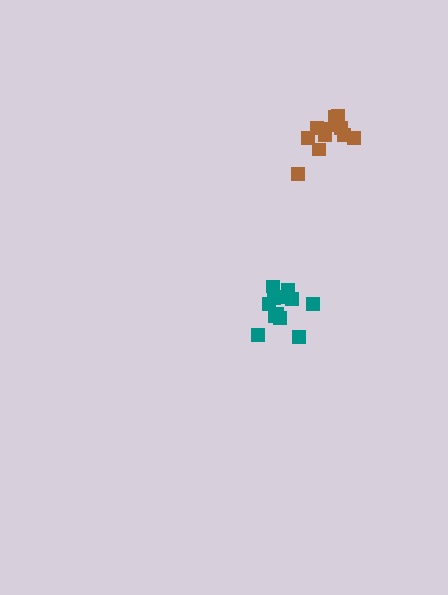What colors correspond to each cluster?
The clusters are colored: brown, teal.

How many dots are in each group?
Group 1: 12 dots, Group 2: 12 dots (24 total).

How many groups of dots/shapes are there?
There are 2 groups.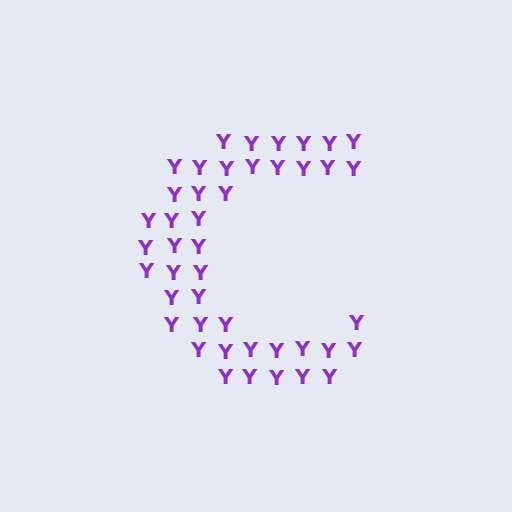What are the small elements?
The small elements are letter Y's.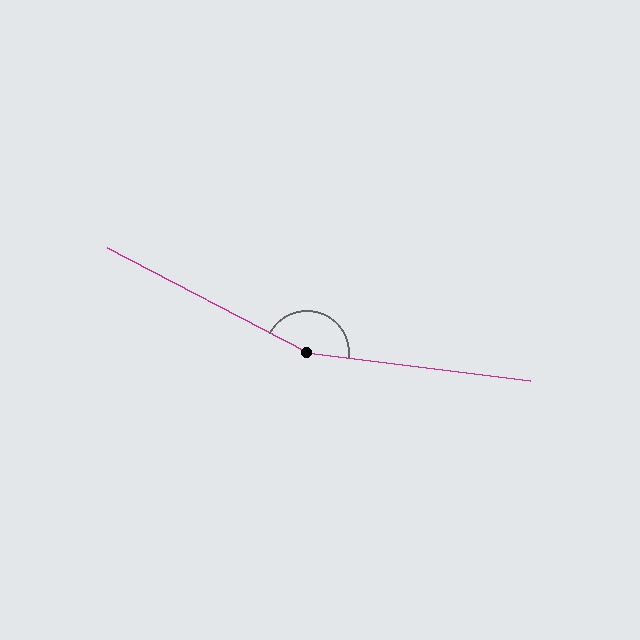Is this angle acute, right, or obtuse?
It is obtuse.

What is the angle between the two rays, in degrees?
Approximately 159 degrees.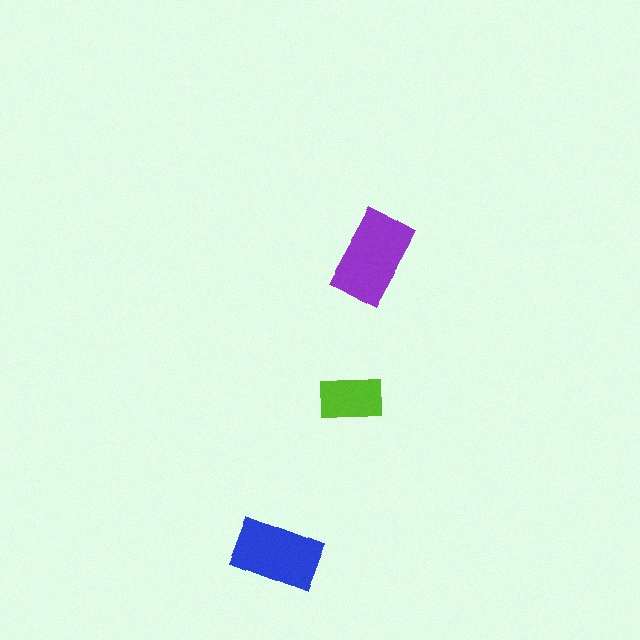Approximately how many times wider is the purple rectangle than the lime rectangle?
About 1.5 times wider.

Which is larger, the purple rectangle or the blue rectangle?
The purple one.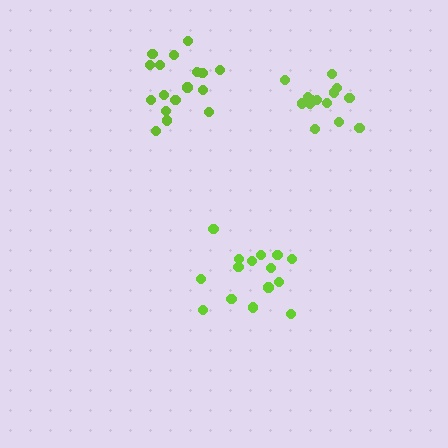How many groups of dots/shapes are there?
There are 3 groups.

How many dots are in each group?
Group 1: 15 dots, Group 2: 14 dots, Group 3: 17 dots (46 total).